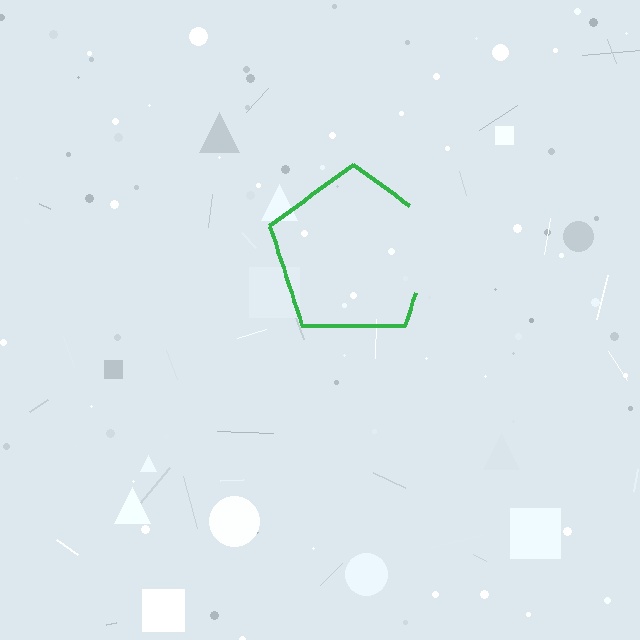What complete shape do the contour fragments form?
The contour fragments form a pentagon.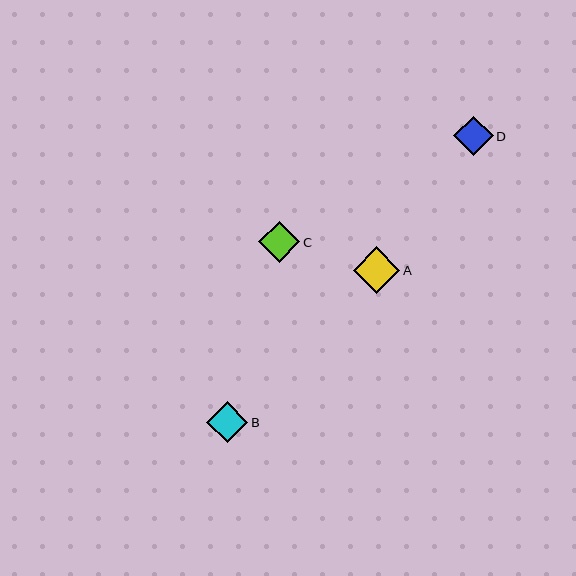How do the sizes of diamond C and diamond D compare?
Diamond C and diamond D are approximately the same size.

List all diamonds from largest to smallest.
From largest to smallest: A, C, B, D.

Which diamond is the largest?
Diamond A is the largest with a size of approximately 46 pixels.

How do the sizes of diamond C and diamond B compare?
Diamond C and diamond B are approximately the same size.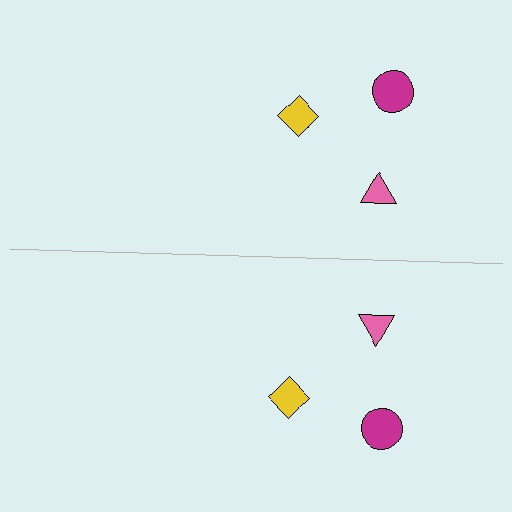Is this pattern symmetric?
Yes, this pattern has bilateral (reflection) symmetry.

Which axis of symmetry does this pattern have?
The pattern has a horizontal axis of symmetry running through the center of the image.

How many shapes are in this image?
There are 6 shapes in this image.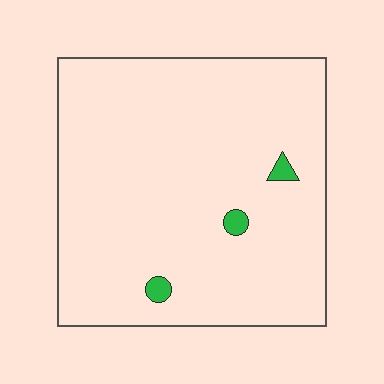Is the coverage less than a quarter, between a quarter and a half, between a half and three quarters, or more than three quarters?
Less than a quarter.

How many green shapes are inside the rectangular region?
3.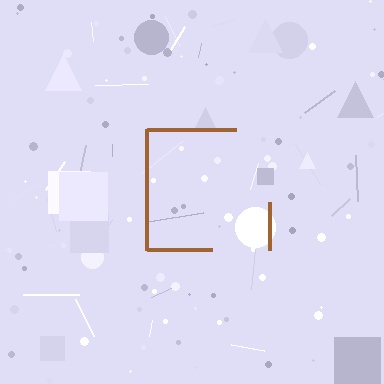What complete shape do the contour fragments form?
The contour fragments form a square.